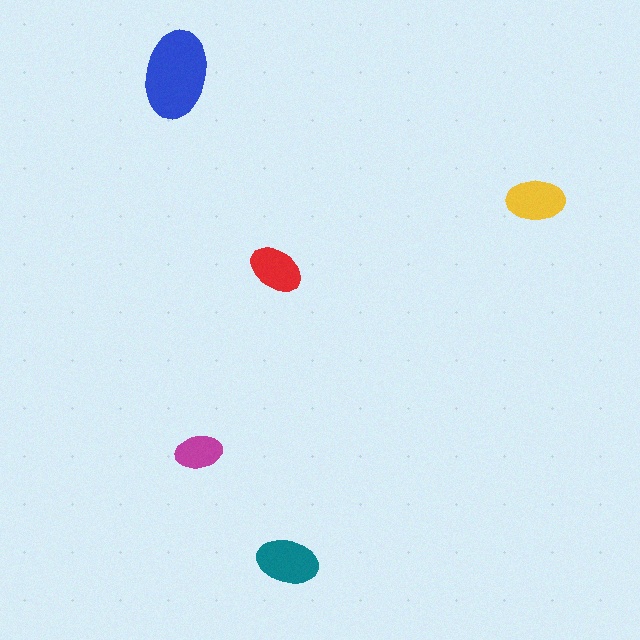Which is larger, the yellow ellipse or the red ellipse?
The yellow one.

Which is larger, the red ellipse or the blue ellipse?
The blue one.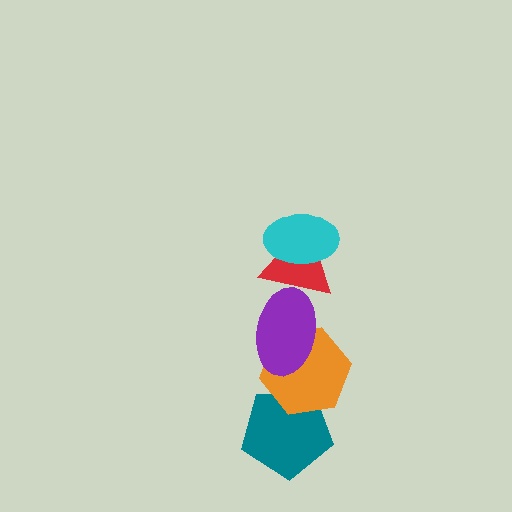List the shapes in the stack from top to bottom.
From top to bottom: the cyan ellipse, the red triangle, the purple ellipse, the orange hexagon, the teal pentagon.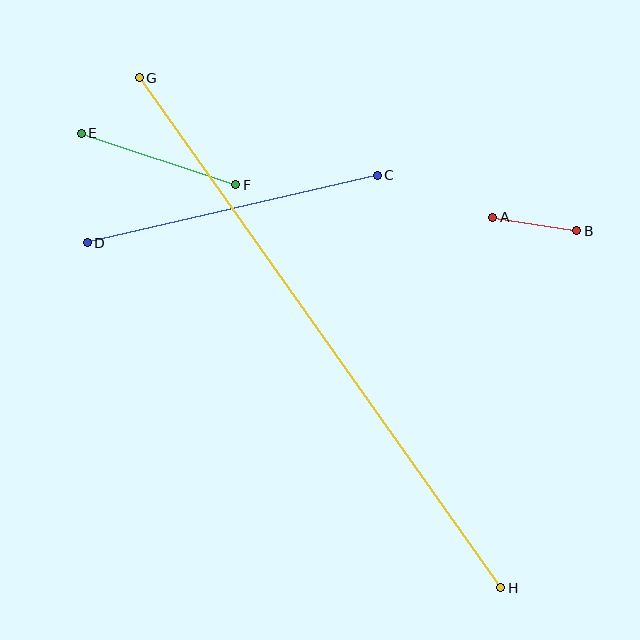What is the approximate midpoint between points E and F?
The midpoint is at approximately (159, 159) pixels.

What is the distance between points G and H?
The distance is approximately 625 pixels.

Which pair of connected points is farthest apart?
Points G and H are farthest apart.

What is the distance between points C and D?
The distance is approximately 298 pixels.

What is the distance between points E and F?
The distance is approximately 163 pixels.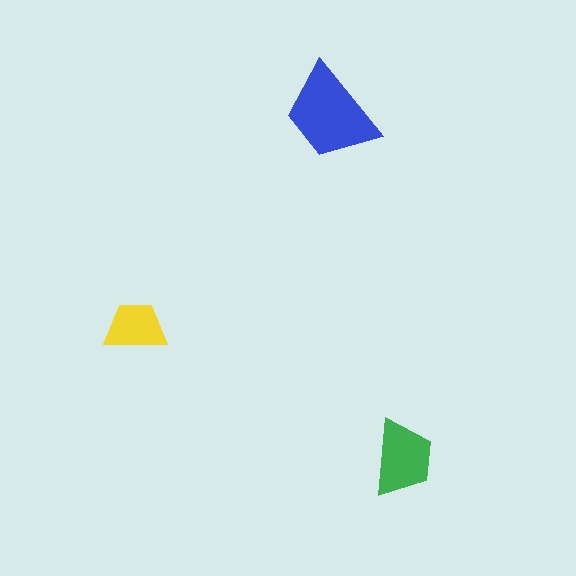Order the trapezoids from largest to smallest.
the blue one, the green one, the yellow one.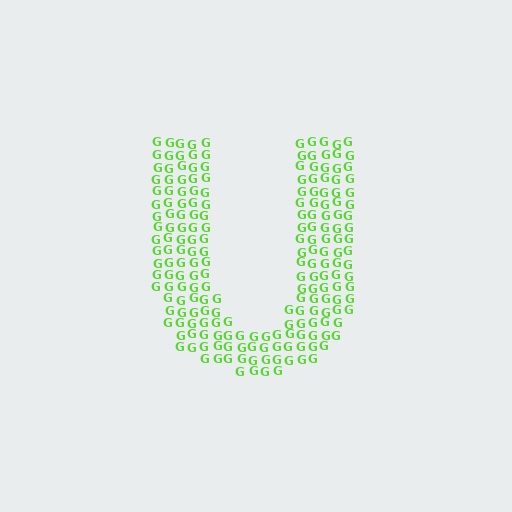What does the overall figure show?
The overall figure shows the letter U.